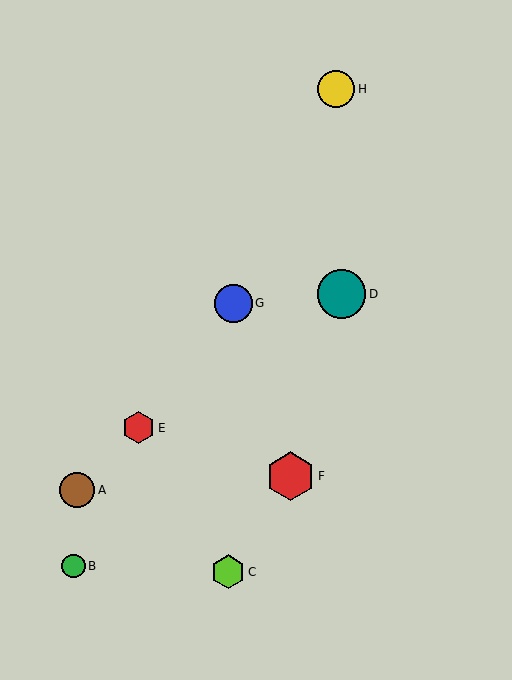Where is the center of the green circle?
The center of the green circle is at (74, 566).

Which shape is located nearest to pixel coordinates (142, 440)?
The red hexagon (labeled E) at (139, 428) is nearest to that location.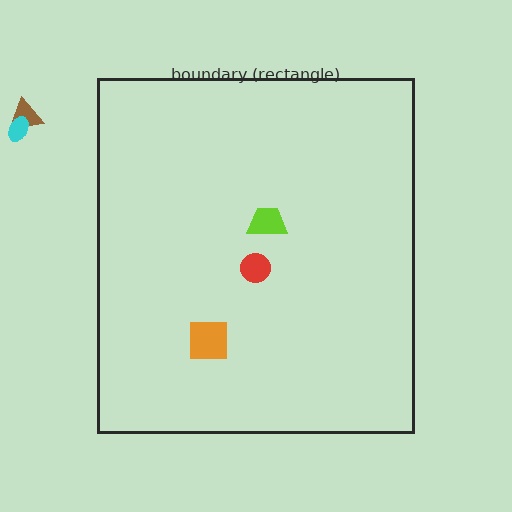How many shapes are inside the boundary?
3 inside, 2 outside.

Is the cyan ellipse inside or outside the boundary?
Outside.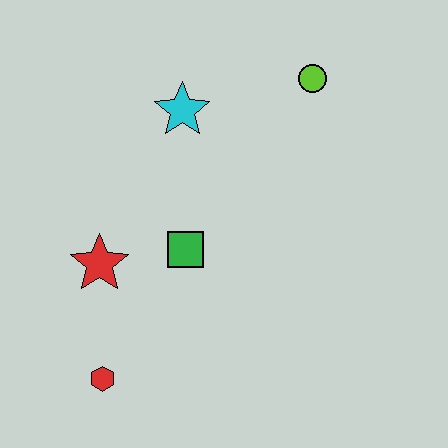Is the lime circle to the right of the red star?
Yes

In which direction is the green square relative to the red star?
The green square is to the right of the red star.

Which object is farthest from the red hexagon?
The lime circle is farthest from the red hexagon.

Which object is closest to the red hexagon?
The red star is closest to the red hexagon.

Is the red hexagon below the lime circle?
Yes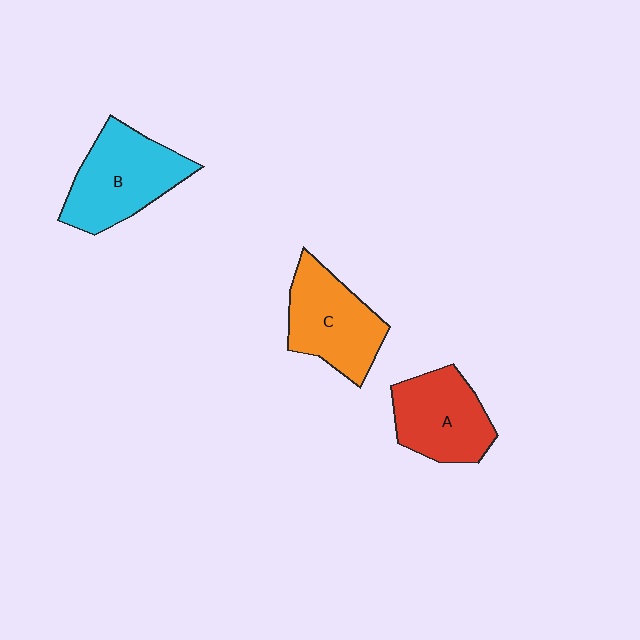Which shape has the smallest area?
Shape A (red).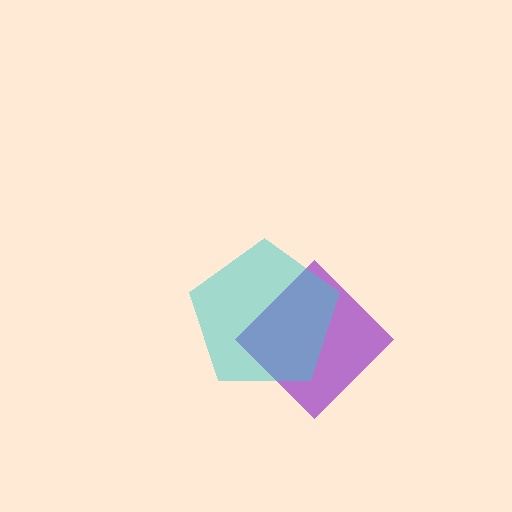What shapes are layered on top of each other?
The layered shapes are: a purple diamond, a cyan pentagon.